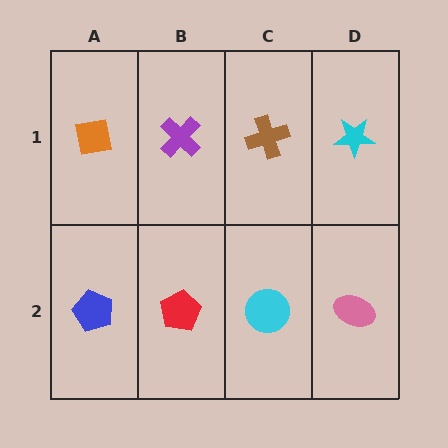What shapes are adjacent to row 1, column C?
A cyan circle (row 2, column C), a purple cross (row 1, column B), a cyan star (row 1, column D).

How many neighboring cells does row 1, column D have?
2.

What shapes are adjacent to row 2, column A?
An orange square (row 1, column A), a red pentagon (row 2, column B).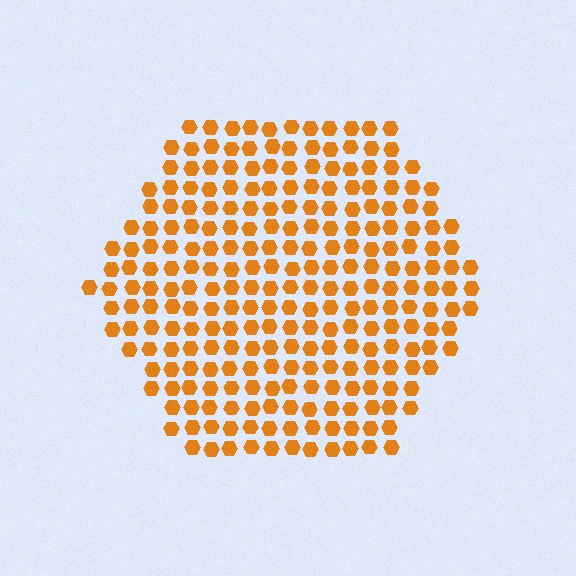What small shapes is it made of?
It is made of small hexagons.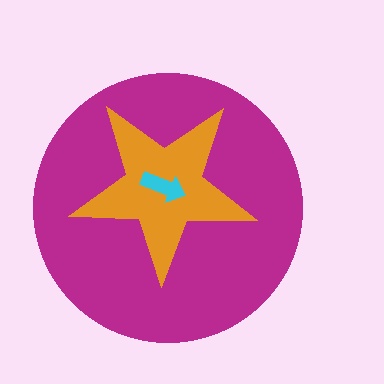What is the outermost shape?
The magenta circle.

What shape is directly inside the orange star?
The cyan arrow.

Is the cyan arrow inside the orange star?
Yes.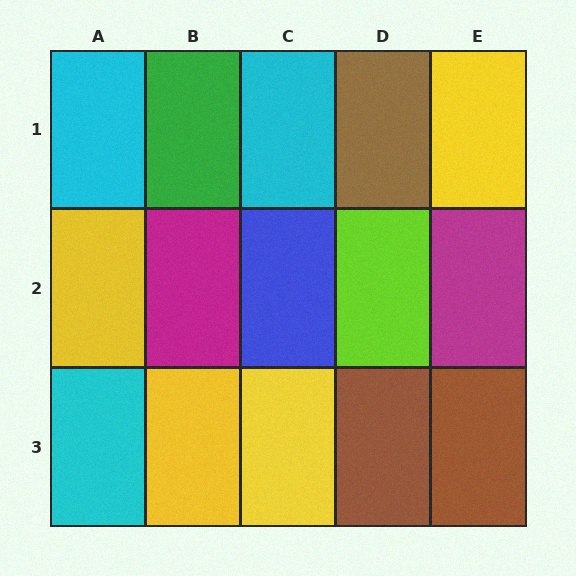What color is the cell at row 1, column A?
Cyan.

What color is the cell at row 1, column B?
Green.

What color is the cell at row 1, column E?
Yellow.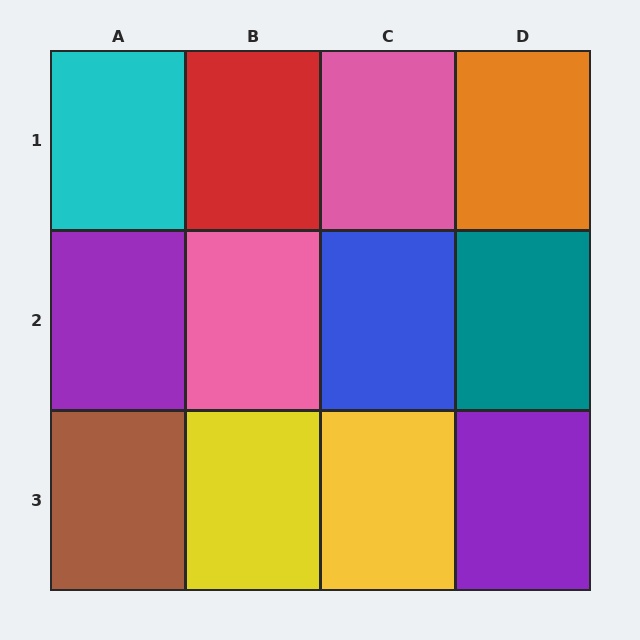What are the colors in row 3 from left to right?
Brown, yellow, yellow, purple.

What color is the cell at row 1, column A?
Cyan.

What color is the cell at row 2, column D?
Teal.